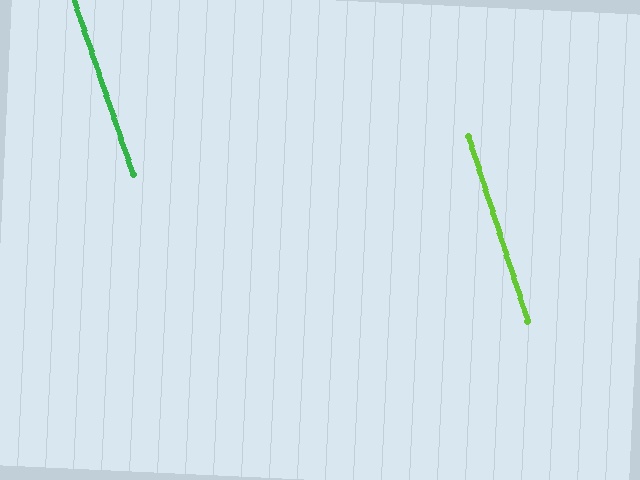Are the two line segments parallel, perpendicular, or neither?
Parallel — their directions differ by only 0.8°.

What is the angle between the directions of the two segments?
Approximately 1 degree.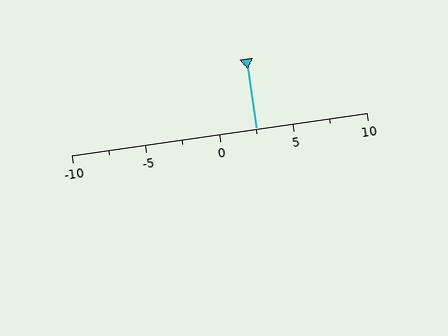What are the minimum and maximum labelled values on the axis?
The axis runs from -10 to 10.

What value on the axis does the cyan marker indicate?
The marker indicates approximately 2.5.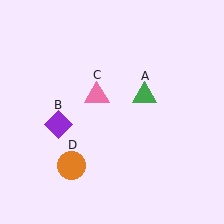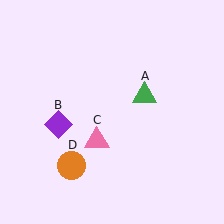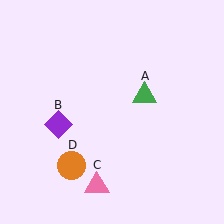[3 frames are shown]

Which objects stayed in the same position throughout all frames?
Green triangle (object A) and purple diamond (object B) and orange circle (object D) remained stationary.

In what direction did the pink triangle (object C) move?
The pink triangle (object C) moved down.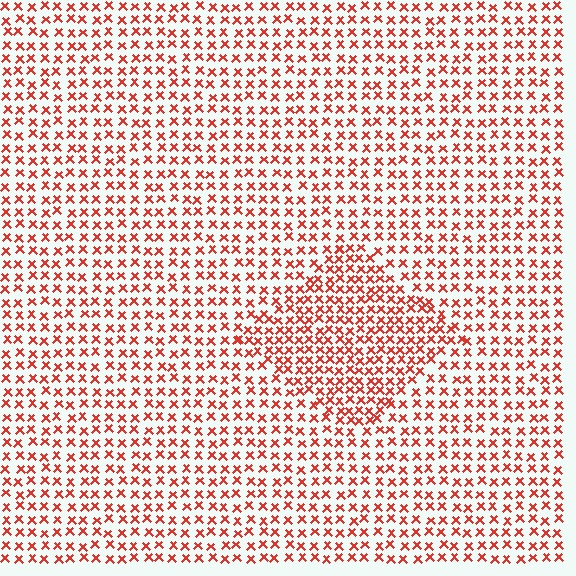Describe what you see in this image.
The image contains small red elements arranged at two different densities. A diamond-shaped region is visible where the elements are more densely packed than the surrounding area.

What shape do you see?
I see a diamond.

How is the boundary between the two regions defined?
The boundary is defined by a change in element density (approximately 1.6x ratio). All elements are the same color, size, and shape.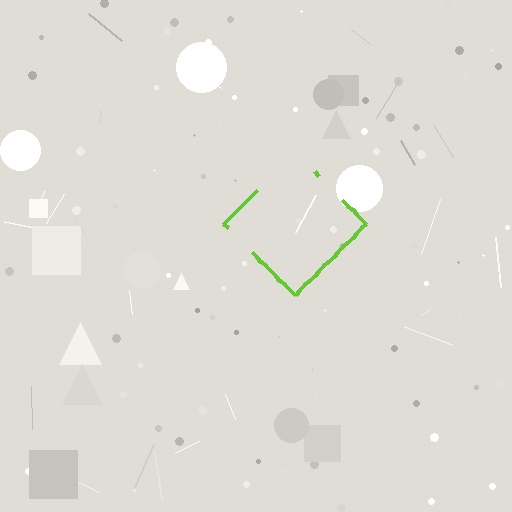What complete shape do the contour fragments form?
The contour fragments form a diamond.